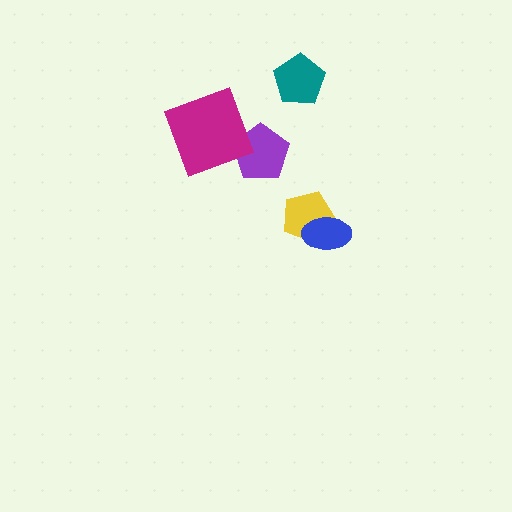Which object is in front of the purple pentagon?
The magenta diamond is in front of the purple pentagon.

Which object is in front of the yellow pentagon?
The blue ellipse is in front of the yellow pentagon.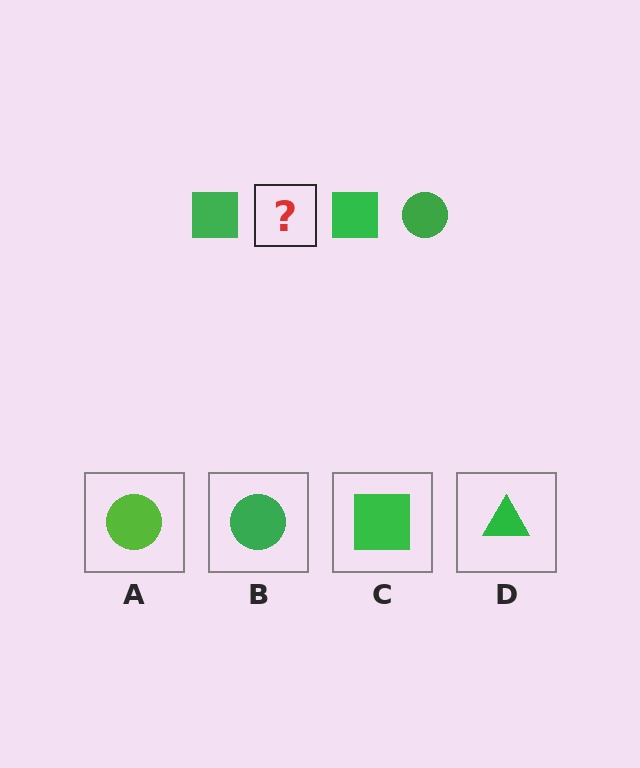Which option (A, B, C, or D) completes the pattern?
B.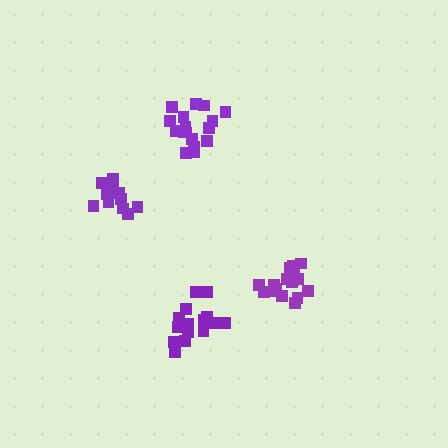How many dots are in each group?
Group 1: 16 dots, Group 2: 17 dots, Group 3: 14 dots, Group 4: 17 dots (64 total).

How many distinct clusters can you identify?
There are 4 distinct clusters.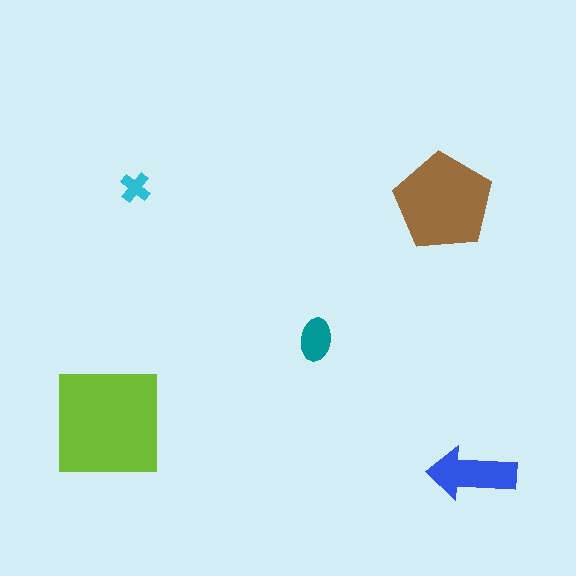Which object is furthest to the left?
The lime square is leftmost.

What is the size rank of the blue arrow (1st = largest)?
3rd.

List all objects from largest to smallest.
The lime square, the brown pentagon, the blue arrow, the teal ellipse, the cyan cross.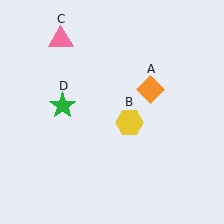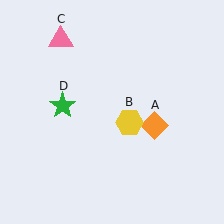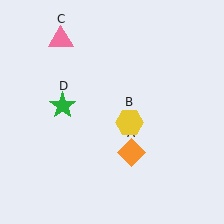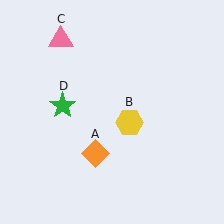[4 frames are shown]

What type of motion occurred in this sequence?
The orange diamond (object A) rotated clockwise around the center of the scene.